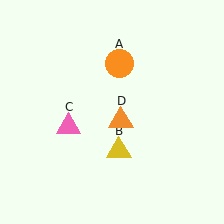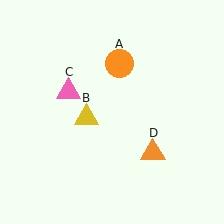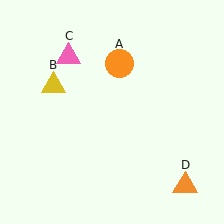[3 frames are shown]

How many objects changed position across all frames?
3 objects changed position: yellow triangle (object B), pink triangle (object C), orange triangle (object D).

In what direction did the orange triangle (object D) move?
The orange triangle (object D) moved down and to the right.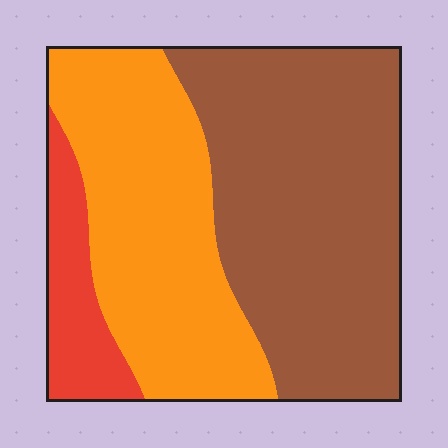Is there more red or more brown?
Brown.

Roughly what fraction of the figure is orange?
Orange covers around 40% of the figure.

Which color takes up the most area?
Brown, at roughly 50%.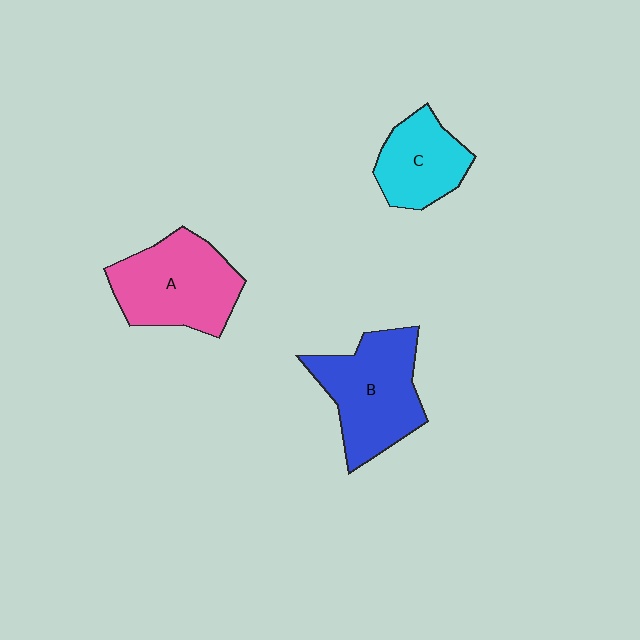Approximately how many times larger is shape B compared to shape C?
Approximately 1.5 times.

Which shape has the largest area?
Shape B (blue).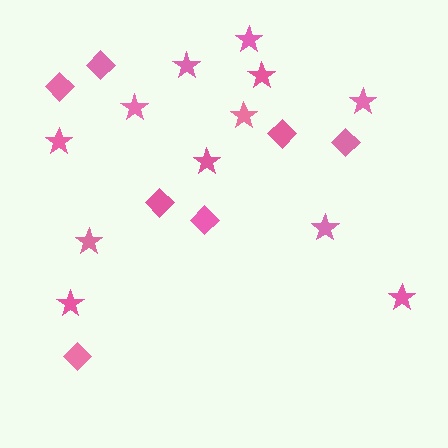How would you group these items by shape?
There are 2 groups: one group of diamonds (7) and one group of stars (12).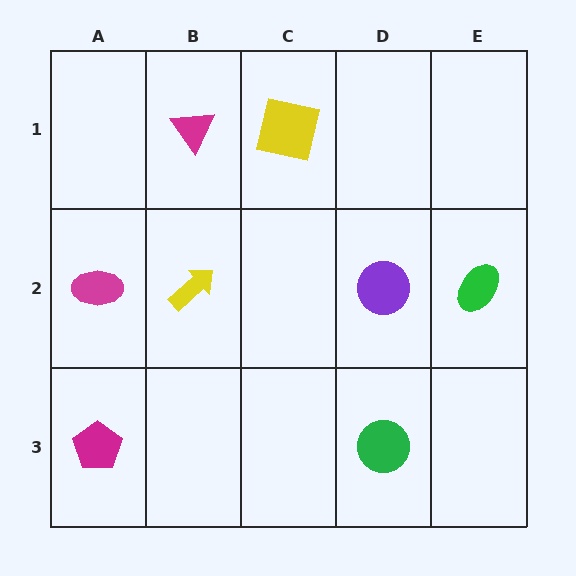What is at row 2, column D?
A purple circle.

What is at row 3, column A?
A magenta pentagon.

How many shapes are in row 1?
2 shapes.